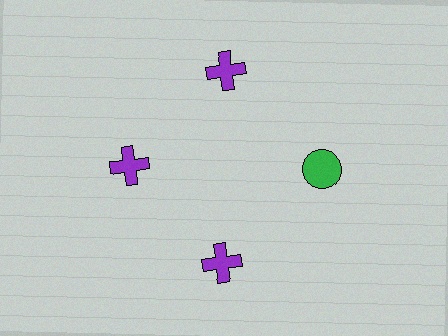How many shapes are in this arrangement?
There are 4 shapes arranged in a ring pattern.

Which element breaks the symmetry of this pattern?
The green circle at roughly the 3 o'clock position breaks the symmetry. All other shapes are purple crosses.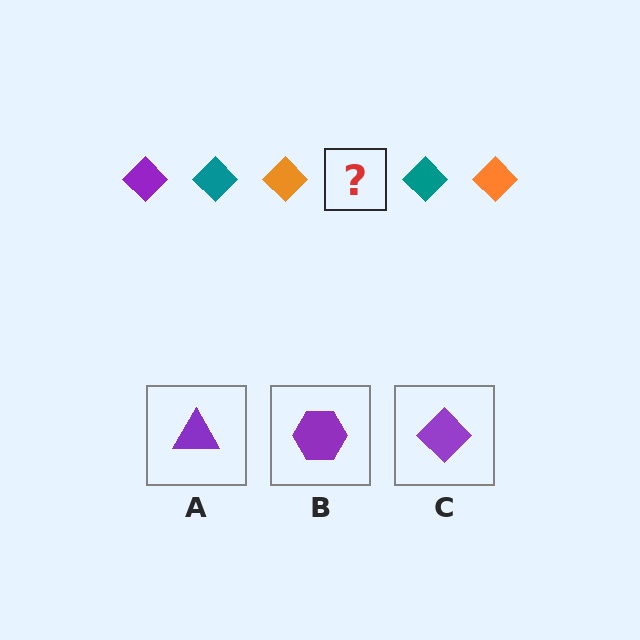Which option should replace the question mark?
Option C.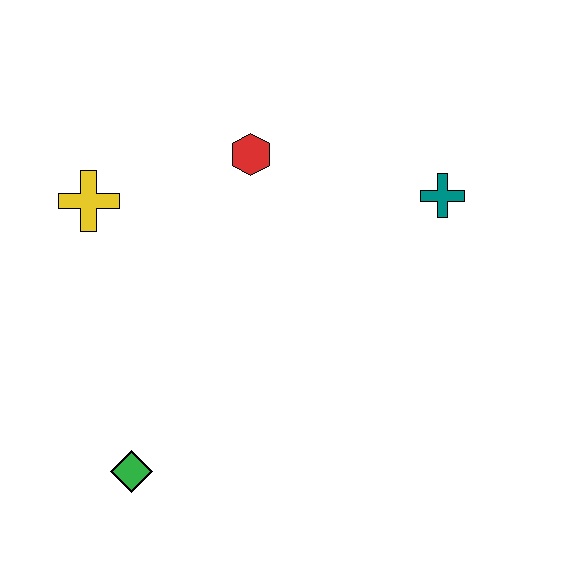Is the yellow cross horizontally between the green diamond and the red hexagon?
No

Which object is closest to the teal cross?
The red hexagon is closest to the teal cross.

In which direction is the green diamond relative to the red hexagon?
The green diamond is below the red hexagon.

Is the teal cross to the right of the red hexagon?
Yes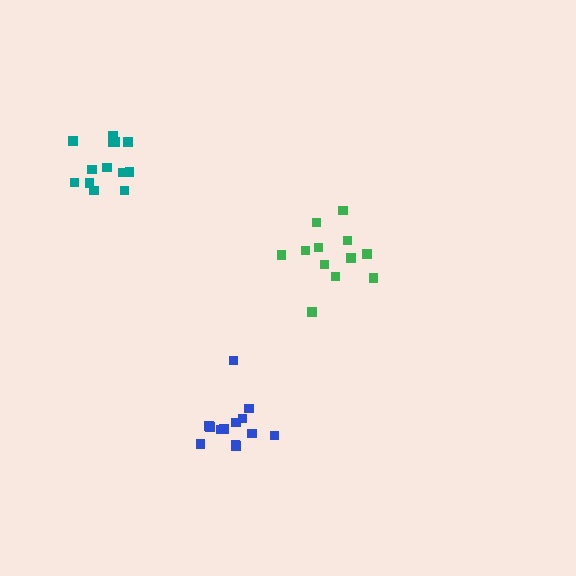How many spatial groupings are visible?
There are 3 spatial groupings.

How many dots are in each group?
Group 1: 13 dots, Group 2: 13 dots, Group 3: 12 dots (38 total).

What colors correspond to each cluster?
The clusters are colored: teal, blue, green.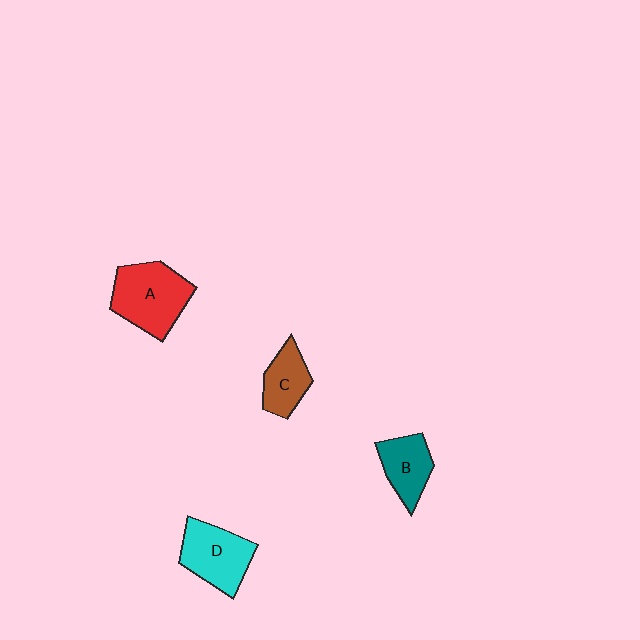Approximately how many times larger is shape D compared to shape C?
Approximately 1.5 times.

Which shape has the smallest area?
Shape C (brown).